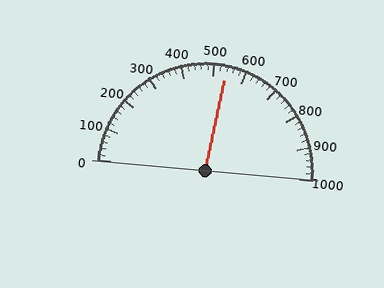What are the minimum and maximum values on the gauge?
The gauge ranges from 0 to 1000.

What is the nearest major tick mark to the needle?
The nearest major tick mark is 500.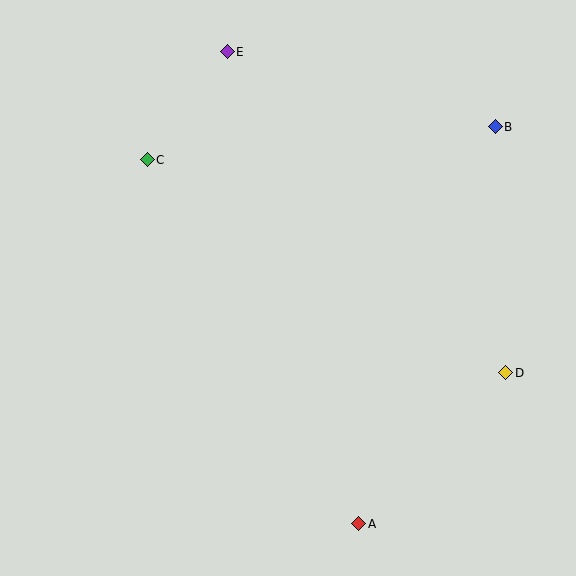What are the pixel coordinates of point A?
Point A is at (359, 524).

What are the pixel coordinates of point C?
Point C is at (147, 160).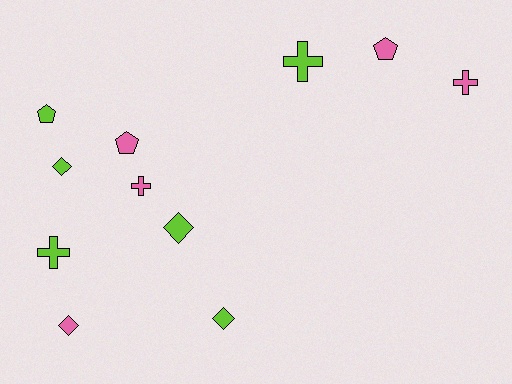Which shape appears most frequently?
Cross, with 4 objects.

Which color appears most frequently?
Lime, with 6 objects.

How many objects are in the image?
There are 11 objects.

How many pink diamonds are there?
There is 1 pink diamond.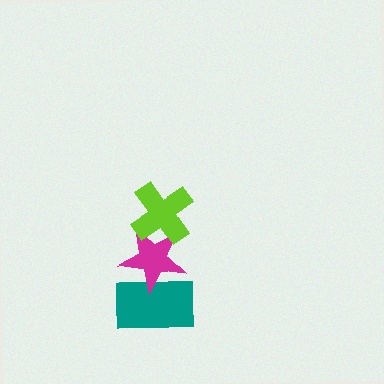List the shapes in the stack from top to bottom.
From top to bottom: the lime cross, the magenta star, the teal rectangle.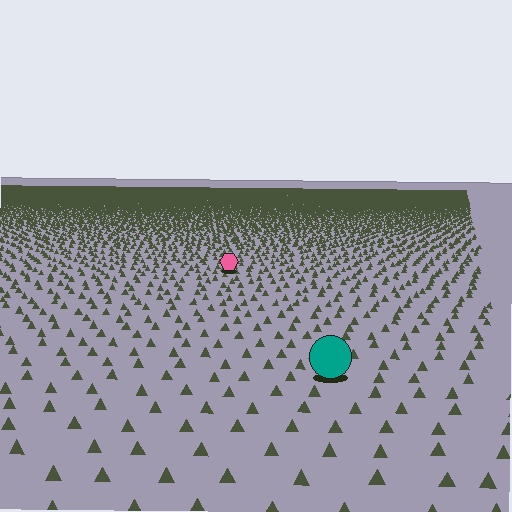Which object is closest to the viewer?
The teal circle is closest. The texture marks near it are larger and more spread out.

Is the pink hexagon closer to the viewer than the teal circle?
No. The teal circle is closer — you can tell from the texture gradient: the ground texture is coarser near it.